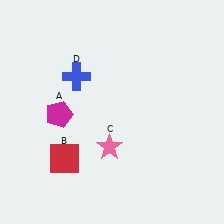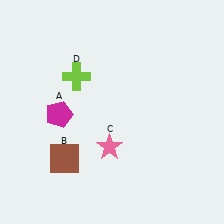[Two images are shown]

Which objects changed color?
B changed from red to brown. D changed from blue to lime.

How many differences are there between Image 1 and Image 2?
There are 2 differences between the two images.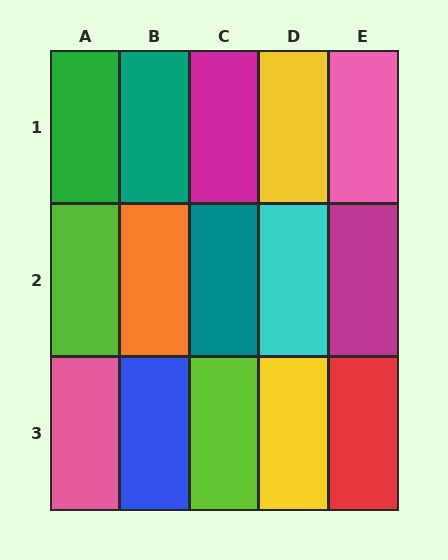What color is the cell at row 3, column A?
Pink.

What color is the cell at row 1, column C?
Magenta.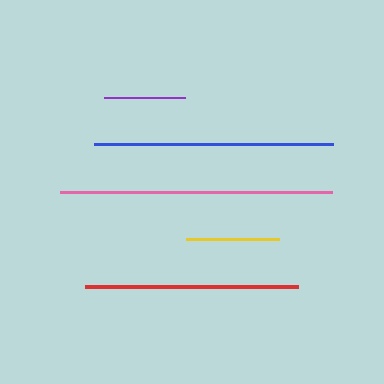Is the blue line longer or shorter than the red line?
The blue line is longer than the red line.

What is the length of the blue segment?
The blue segment is approximately 239 pixels long.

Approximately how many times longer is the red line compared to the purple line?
The red line is approximately 2.6 times the length of the purple line.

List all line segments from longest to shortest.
From longest to shortest: pink, blue, red, yellow, purple.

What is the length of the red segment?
The red segment is approximately 212 pixels long.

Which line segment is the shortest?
The purple line is the shortest at approximately 81 pixels.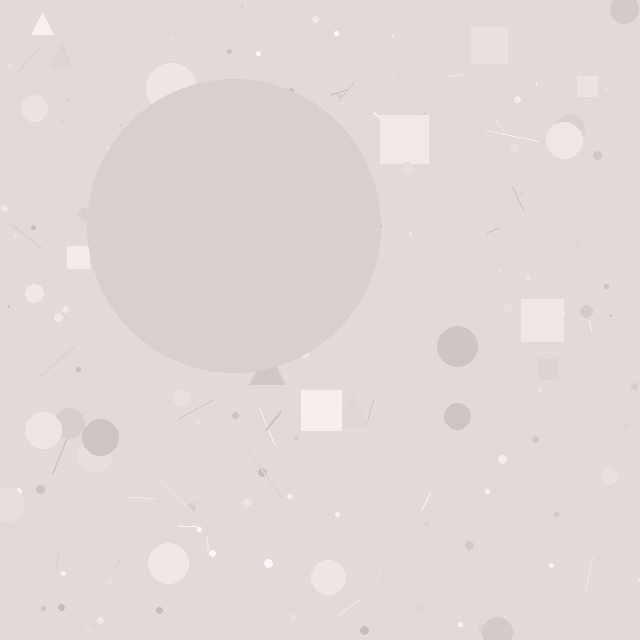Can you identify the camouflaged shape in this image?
The camouflaged shape is a circle.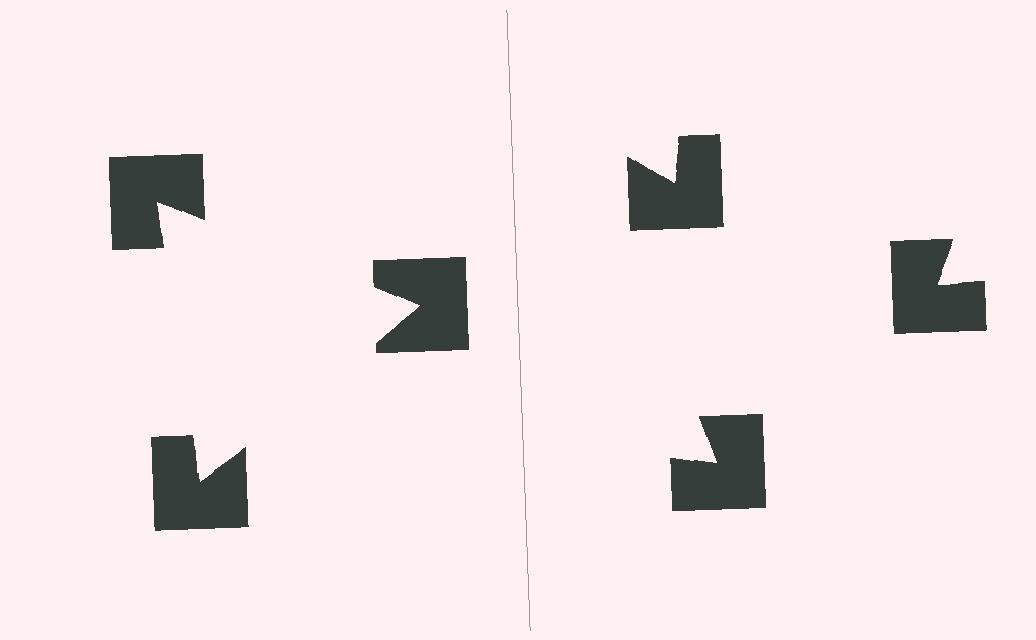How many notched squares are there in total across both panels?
6 — 3 on each side.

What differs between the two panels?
The notched squares are positioned identically on both sides; only the wedge orientations differ. On the left they align to a triangle; on the right they are misaligned.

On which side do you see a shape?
An illusory triangle appears on the left side. On the right side the wedge cuts are rotated, so no coherent shape forms.